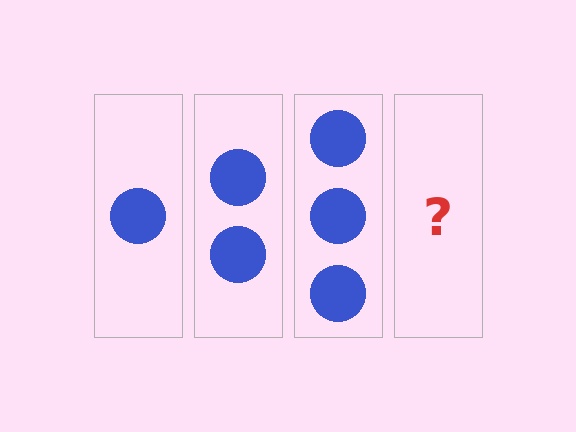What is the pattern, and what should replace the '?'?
The pattern is that each step adds one more circle. The '?' should be 4 circles.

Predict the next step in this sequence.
The next step is 4 circles.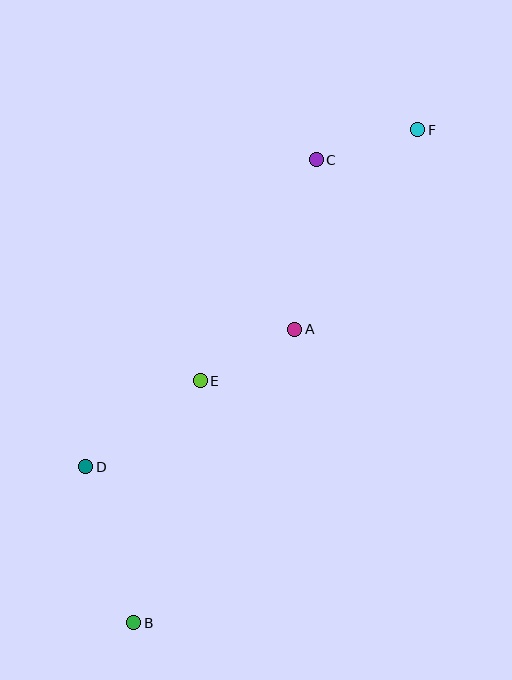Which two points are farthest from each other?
Points B and F are farthest from each other.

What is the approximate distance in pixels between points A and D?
The distance between A and D is approximately 250 pixels.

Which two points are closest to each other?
Points C and F are closest to each other.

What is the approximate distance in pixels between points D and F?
The distance between D and F is approximately 473 pixels.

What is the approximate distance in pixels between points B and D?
The distance between B and D is approximately 163 pixels.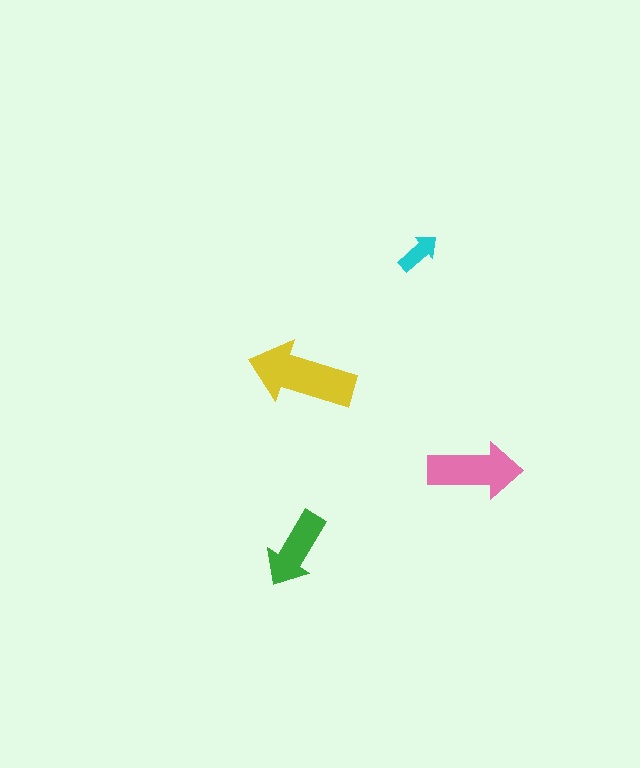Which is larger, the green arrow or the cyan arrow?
The green one.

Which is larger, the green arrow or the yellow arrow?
The yellow one.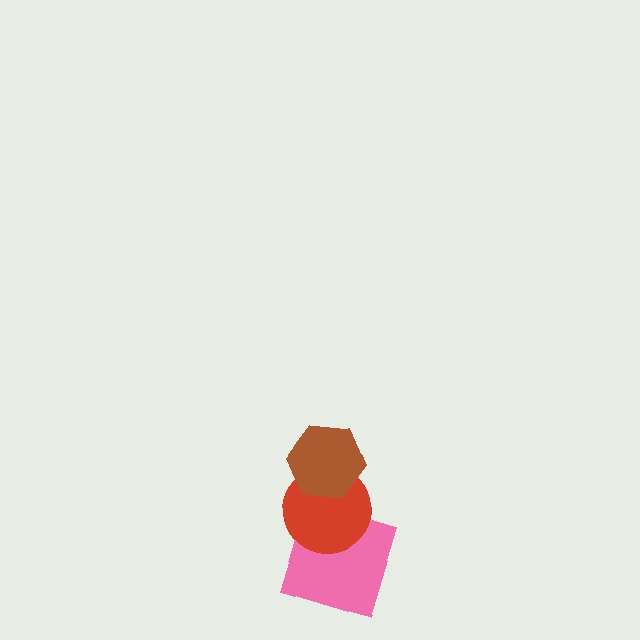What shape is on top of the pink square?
The red circle is on top of the pink square.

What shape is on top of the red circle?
The brown hexagon is on top of the red circle.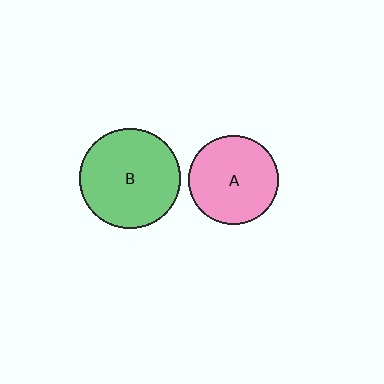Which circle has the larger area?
Circle B (green).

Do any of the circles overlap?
No, none of the circles overlap.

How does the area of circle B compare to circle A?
Approximately 1.3 times.